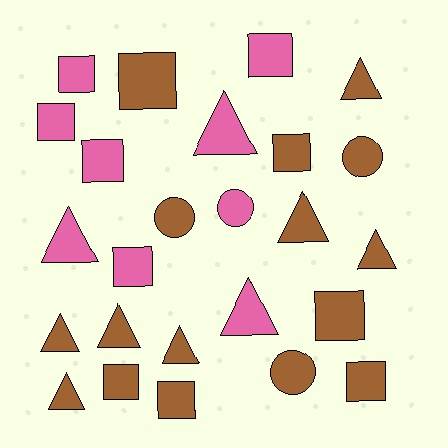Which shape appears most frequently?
Square, with 11 objects.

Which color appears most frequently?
Brown, with 16 objects.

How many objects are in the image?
There are 25 objects.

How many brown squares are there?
There are 6 brown squares.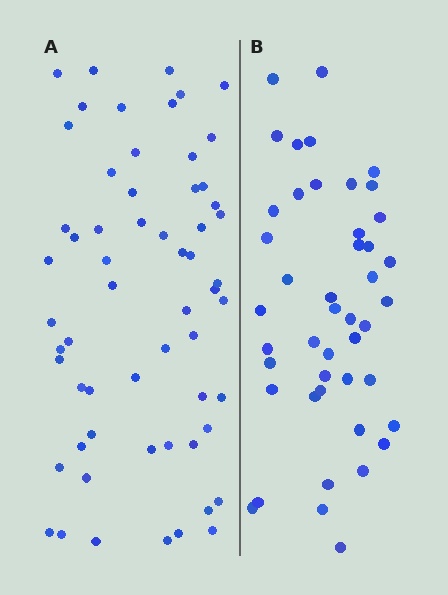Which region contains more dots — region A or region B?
Region A (the left region) has more dots.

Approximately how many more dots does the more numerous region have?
Region A has approximately 15 more dots than region B.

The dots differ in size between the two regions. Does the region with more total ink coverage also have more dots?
No. Region B has more total ink coverage because its dots are larger, but region A actually contains more individual dots. Total area can be misleading — the number of items is what matters here.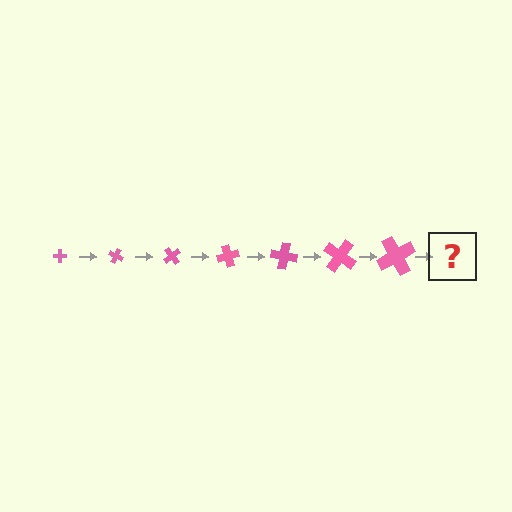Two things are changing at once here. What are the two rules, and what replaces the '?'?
The two rules are that the cross grows larger each step and it rotates 25 degrees each step. The '?' should be a cross, larger than the previous one and rotated 175 degrees from the start.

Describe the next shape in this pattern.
It should be a cross, larger than the previous one and rotated 175 degrees from the start.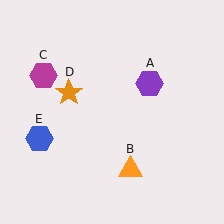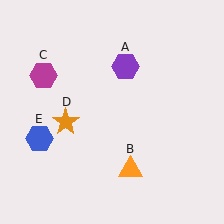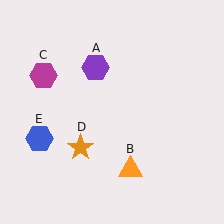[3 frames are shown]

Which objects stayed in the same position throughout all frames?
Orange triangle (object B) and magenta hexagon (object C) and blue hexagon (object E) remained stationary.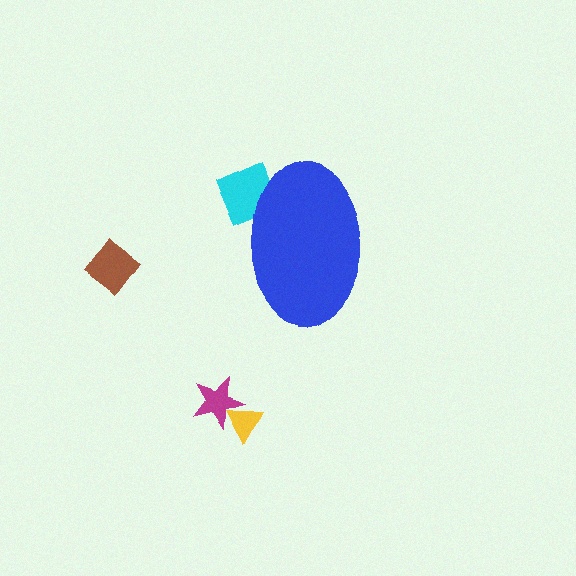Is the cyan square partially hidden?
Yes, the cyan square is partially hidden behind the blue ellipse.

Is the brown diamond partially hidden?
No, the brown diamond is fully visible.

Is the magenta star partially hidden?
No, the magenta star is fully visible.